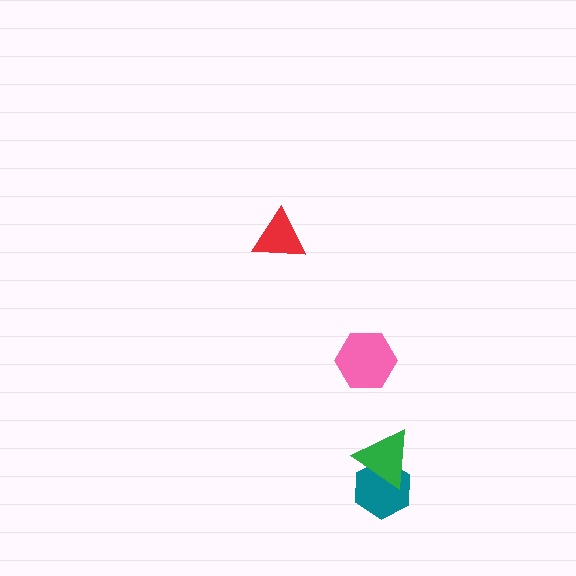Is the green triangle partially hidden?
No, no other shape covers it.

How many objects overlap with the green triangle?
1 object overlaps with the green triangle.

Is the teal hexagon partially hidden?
Yes, it is partially covered by another shape.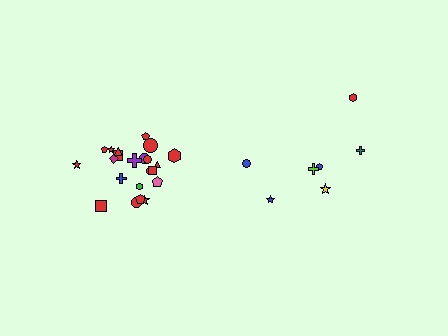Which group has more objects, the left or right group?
The left group.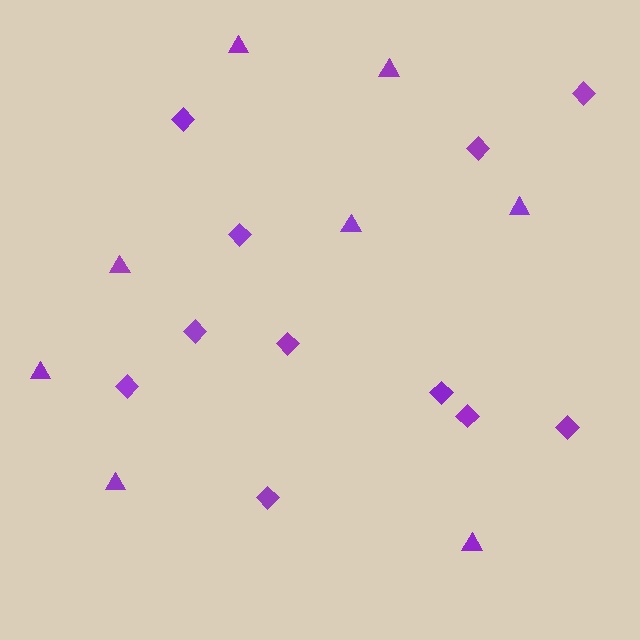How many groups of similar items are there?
There are 2 groups: one group of diamonds (11) and one group of triangles (8).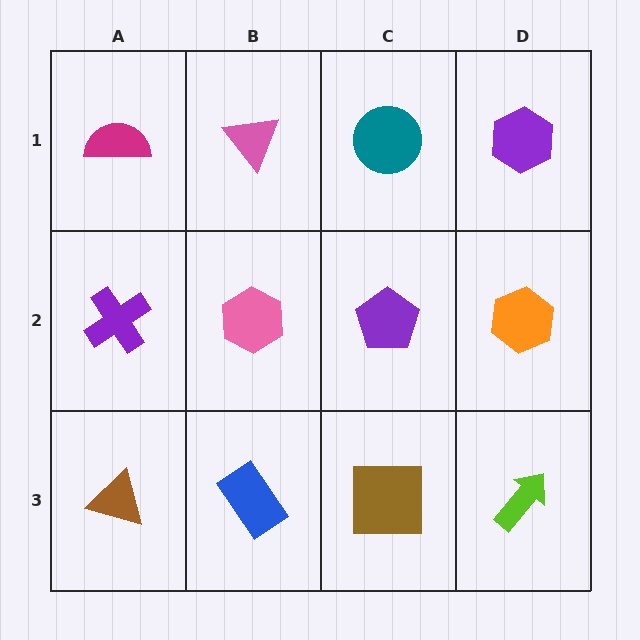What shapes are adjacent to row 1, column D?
An orange hexagon (row 2, column D), a teal circle (row 1, column C).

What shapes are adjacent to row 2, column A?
A magenta semicircle (row 1, column A), a brown triangle (row 3, column A), a pink hexagon (row 2, column B).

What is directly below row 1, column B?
A pink hexagon.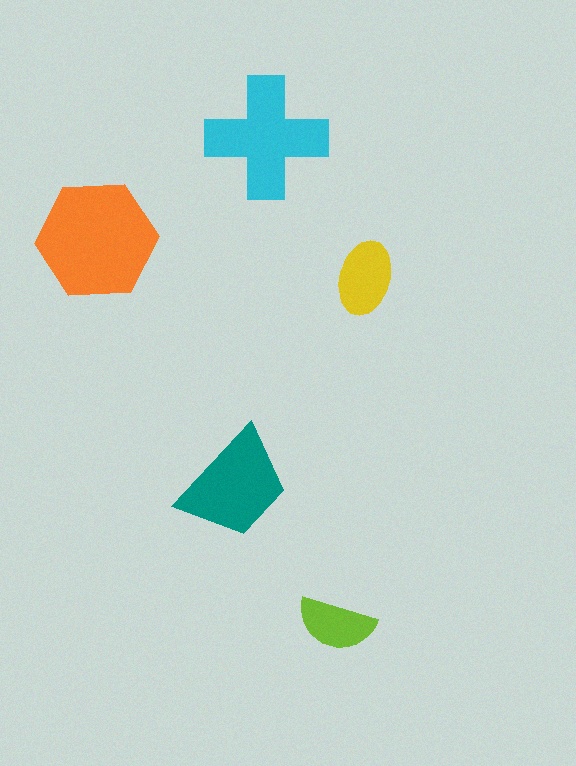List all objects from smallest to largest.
The lime semicircle, the yellow ellipse, the teal trapezoid, the cyan cross, the orange hexagon.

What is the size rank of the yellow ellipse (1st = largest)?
4th.